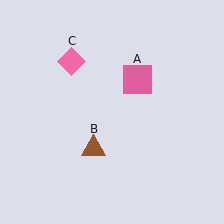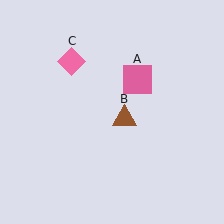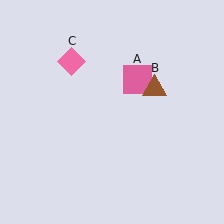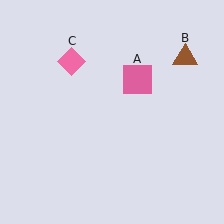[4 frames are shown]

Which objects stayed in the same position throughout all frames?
Pink square (object A) and pink diamond (object C) remained stationary.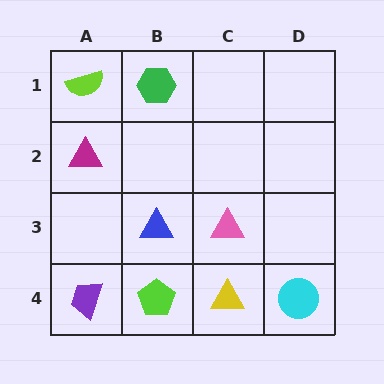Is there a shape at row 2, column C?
No, that cell is empty.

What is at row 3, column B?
A blue triangle.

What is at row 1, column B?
A green hexagon.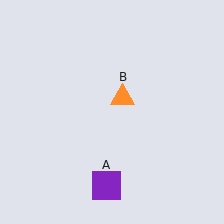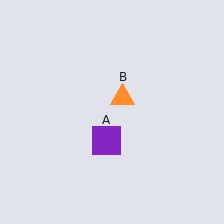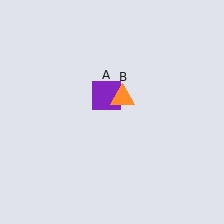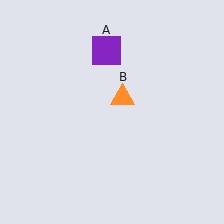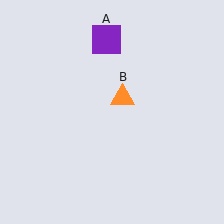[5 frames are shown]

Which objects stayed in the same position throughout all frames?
Orange triangle (object B) remained stationary.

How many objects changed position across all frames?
1 object changed position: purple square (object A).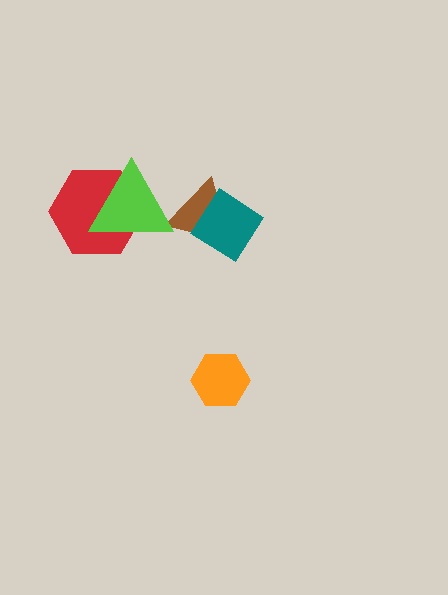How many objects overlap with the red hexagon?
1 object overlaps with the red hexagon.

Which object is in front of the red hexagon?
The lime triangle is in front of the red hexagon.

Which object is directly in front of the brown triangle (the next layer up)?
The teal diamond is directly in front of the brown triangle.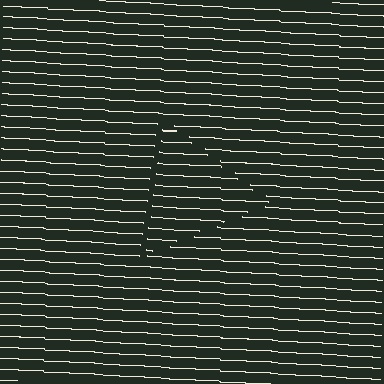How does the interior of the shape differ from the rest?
The interior of the shape contains the same grating, shifted by half a period — the contour is defined by the phase discontinuity where line-ends from the inner and outer gratings abut.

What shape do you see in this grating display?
An illusory triangle. The interior of the shape contains the same grating, shifted by half a period — the contour is defined by the phase discontinuity where line-ends from the inner and outer gratings abut.